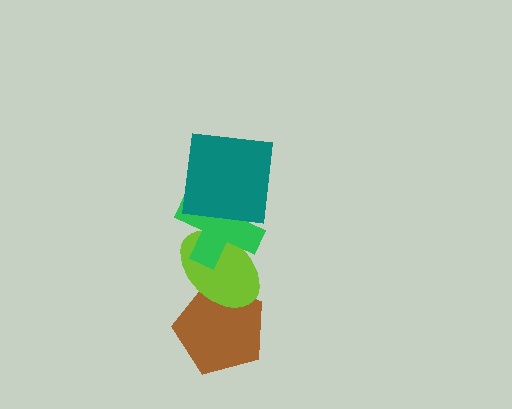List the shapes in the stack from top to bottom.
From top to bottom: the teal square, the green cross, the lime ellipse, the brown pentagon.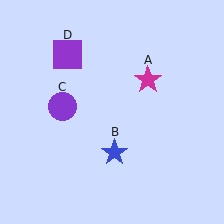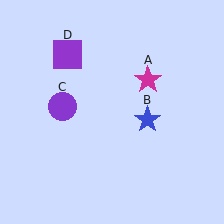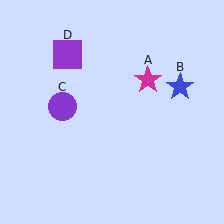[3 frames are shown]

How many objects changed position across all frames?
1 object changed position: blue star (object B).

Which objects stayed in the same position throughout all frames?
Magenta star (object A) and purple circle (object C) and purple square (object D) remained stationary.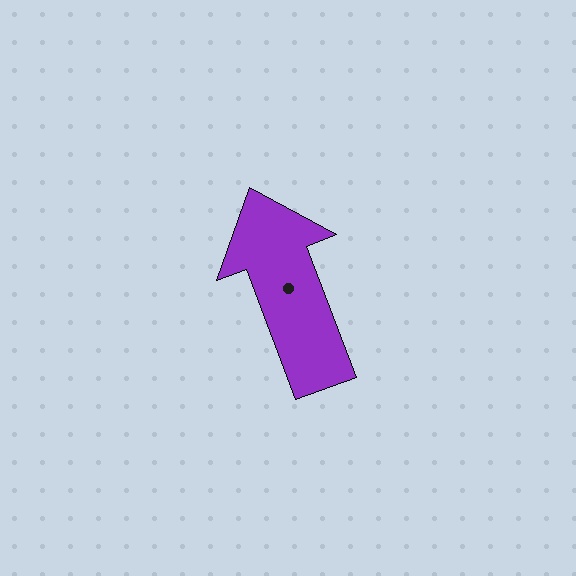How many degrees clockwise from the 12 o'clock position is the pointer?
Approximately 339 degrees.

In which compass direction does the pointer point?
North.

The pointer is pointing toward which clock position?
Roughly 11 o'clock.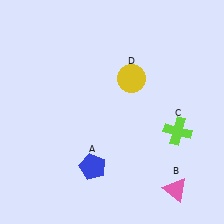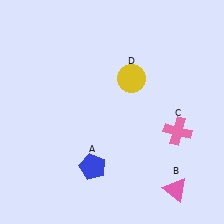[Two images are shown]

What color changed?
The cross (C) changed from lime in Image 1 to pink in Image 2.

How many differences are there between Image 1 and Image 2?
There is 1 difference between the two images.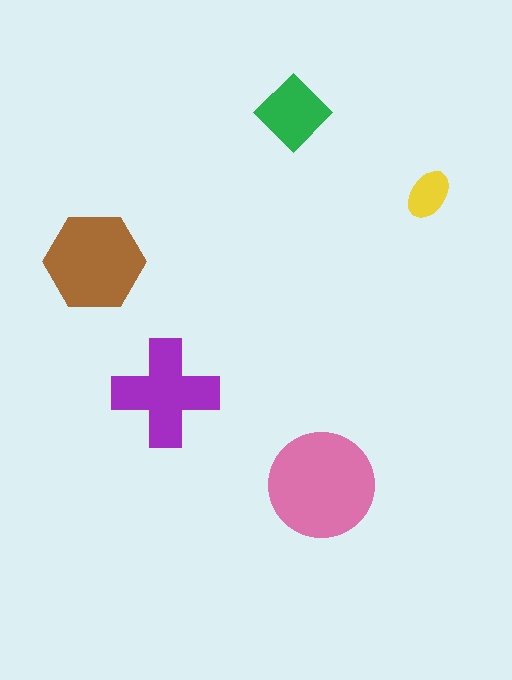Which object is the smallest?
The yellow ellipse.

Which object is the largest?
The pink circle.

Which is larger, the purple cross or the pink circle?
The pink circle.